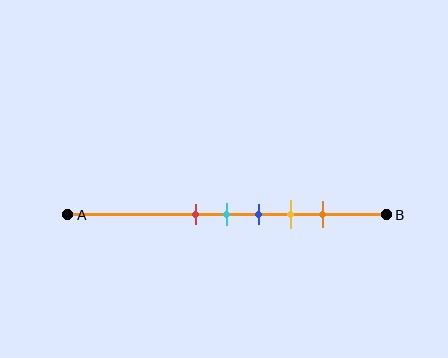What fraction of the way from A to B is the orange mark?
The orange mark is approximately 80% (0.8) of the way from A to B.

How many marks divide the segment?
There are 5 marks dividing the segment.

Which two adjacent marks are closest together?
The red and cyan marks are the closest adjacent pair.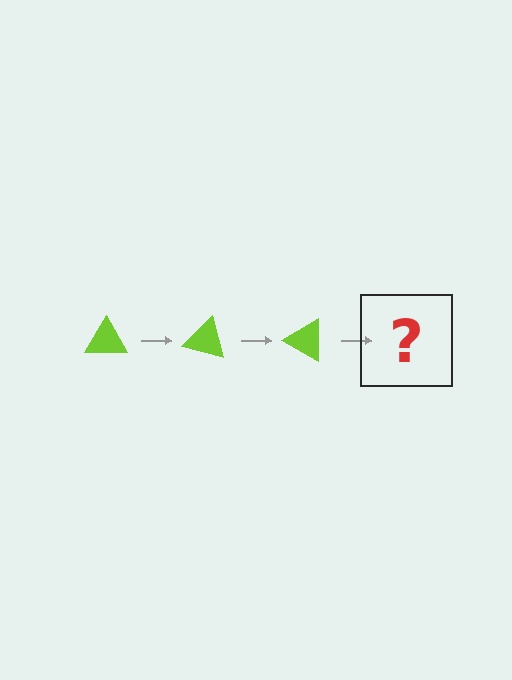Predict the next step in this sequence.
The next step is a lime triangle rotated 45 degrees.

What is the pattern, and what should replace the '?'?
The pattern is that the triangle rotates 15 degrees each step. The '?' should be a lime triangle rotated 45 degrees.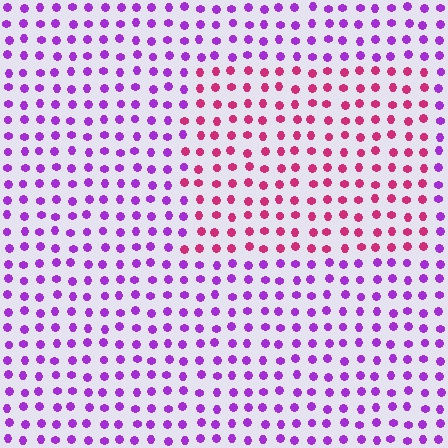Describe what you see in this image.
The image is filled with small purple elements in a uniform arrangement. A rectangle-shaped region is visible where the elements are tinted to a slightly different hue, forming a subtle color boundary.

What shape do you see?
I see a rectangle.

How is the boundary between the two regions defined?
The boundary is defined purely by a slight shift in hue (about 49 degrees). Spacing, size, and orientation are identical on both sides.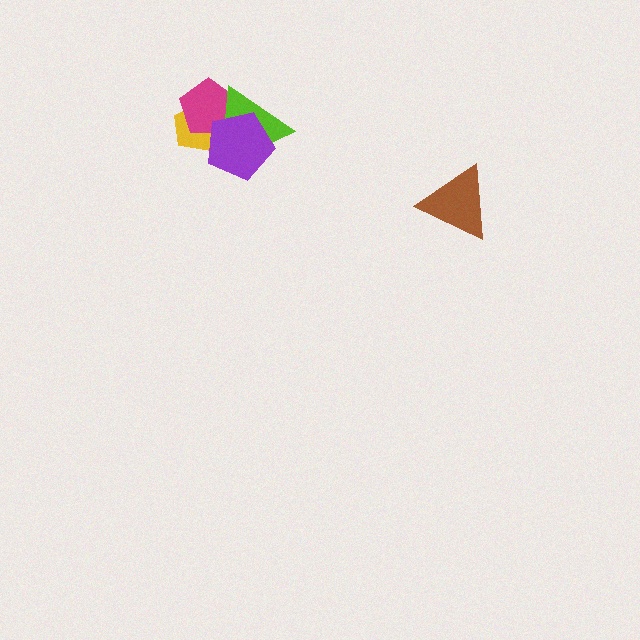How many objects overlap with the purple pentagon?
3 objects overlap with the purple pentagon.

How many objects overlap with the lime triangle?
3 objects overlap with the lime triangle.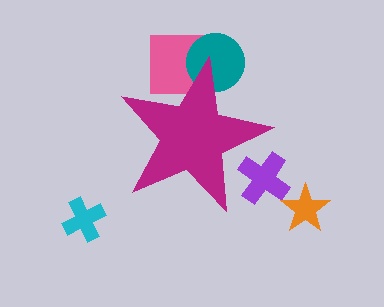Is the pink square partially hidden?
Yes, the pink square is partially hidden behind the magenta star.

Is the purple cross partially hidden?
Yes, the purple cross is partially hidden behind the magenta star.